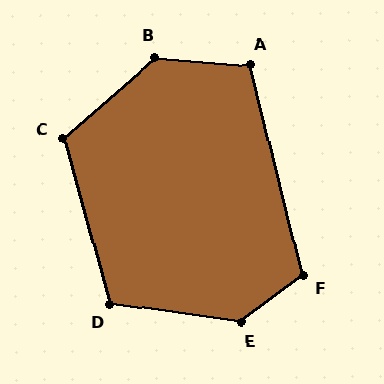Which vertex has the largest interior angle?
E, at approximately 135 degrees.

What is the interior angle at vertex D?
Approximately 113 degrees (obtuse).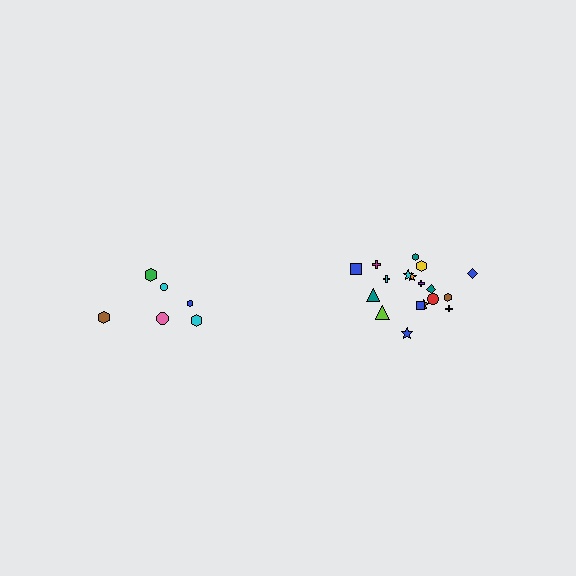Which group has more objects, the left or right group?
The right group.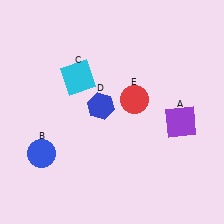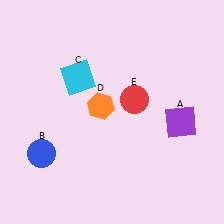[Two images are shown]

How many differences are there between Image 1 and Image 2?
There is 1 difference between the two images.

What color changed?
The hexagon (D) changed from blue in Image 1 to orange in Image 2.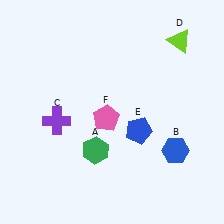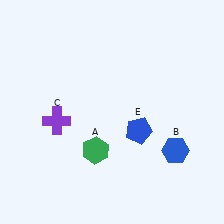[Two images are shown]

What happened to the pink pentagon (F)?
The pink pentagon (F) was removed in Image 2. It was in the bottom-left area of Image 1.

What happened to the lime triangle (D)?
The lime triangle (D) was removed in Image 2. It was in the top-right area of Image 1.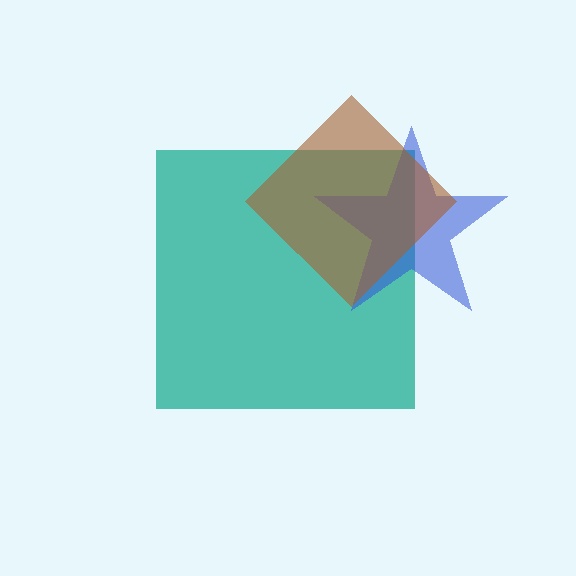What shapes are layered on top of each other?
The layered shapes are: a teal square, a blue star, a brown diamond.